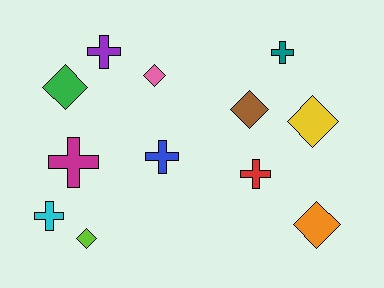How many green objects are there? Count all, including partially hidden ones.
There is 1 green object.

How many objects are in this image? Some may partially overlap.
There are 12 objects.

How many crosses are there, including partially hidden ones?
There are 6 crosses.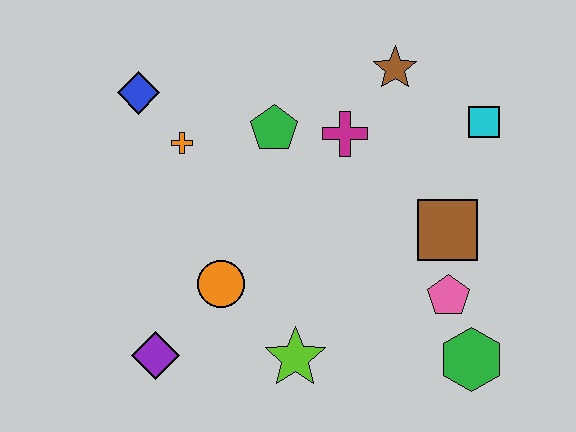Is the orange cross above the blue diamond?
No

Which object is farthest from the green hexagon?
The blue diamond is farthest from the green hexagon.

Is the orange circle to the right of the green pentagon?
No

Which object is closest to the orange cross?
The blue diamond is closest to the orange cross.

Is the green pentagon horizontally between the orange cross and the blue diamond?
No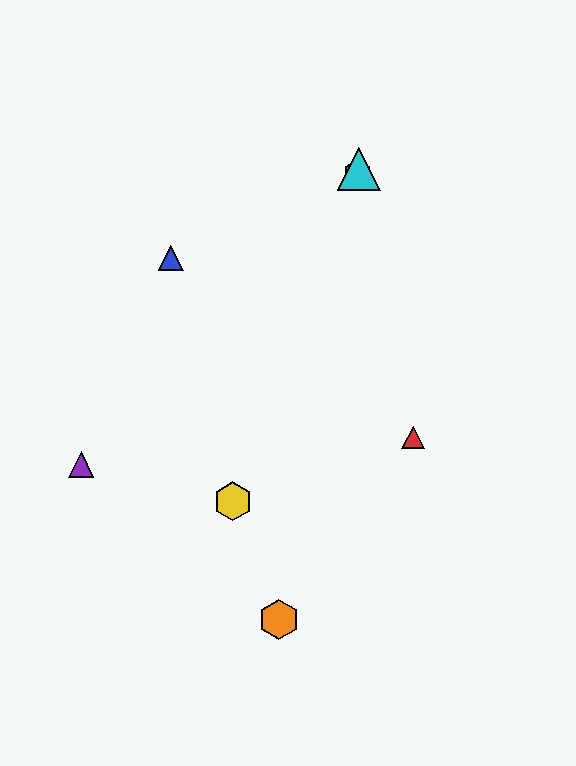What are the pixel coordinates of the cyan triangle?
The cyan triangle is at (359, 169).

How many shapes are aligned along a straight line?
3 shapes (the green hexagon, the yellow hexagon, the cyan triangle) are aligned along a straight line.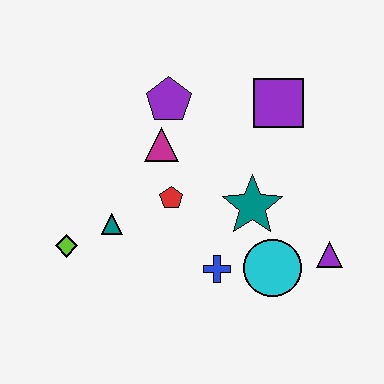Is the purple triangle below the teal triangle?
Yes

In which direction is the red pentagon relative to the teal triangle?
The red pentagon is to the right of the teal triangle.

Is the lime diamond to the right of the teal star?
No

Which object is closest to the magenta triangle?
The purple pentagon is closest to the magenta triangle.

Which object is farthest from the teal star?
The lime diamond is farthest from the teal star.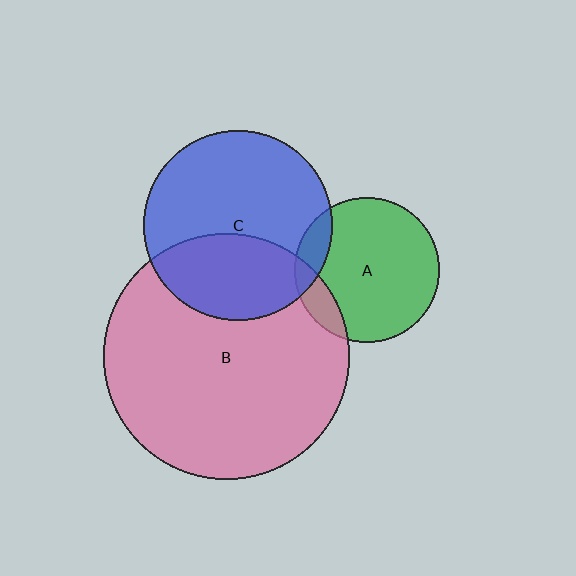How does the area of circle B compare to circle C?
Approximately 1.7 times.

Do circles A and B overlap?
Yes.